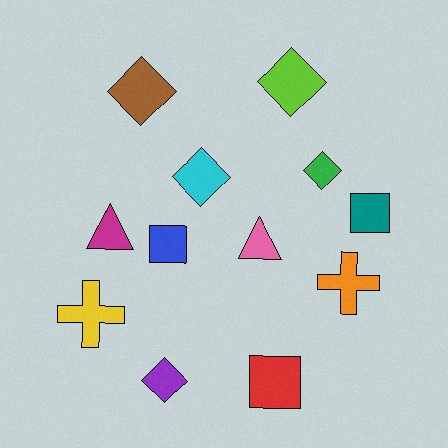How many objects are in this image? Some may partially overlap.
There are 12 objects.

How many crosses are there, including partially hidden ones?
There are 2 crosses.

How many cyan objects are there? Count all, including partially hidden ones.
There is 1 cyan object.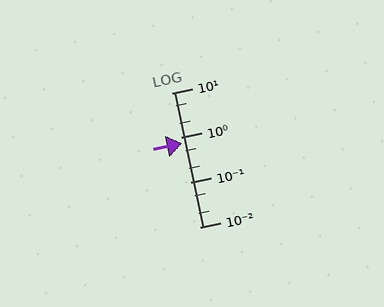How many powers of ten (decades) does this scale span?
The scale spans 3 decades, from 0.01 to 10.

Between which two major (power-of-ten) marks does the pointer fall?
The pointer is between 0.1 and 1.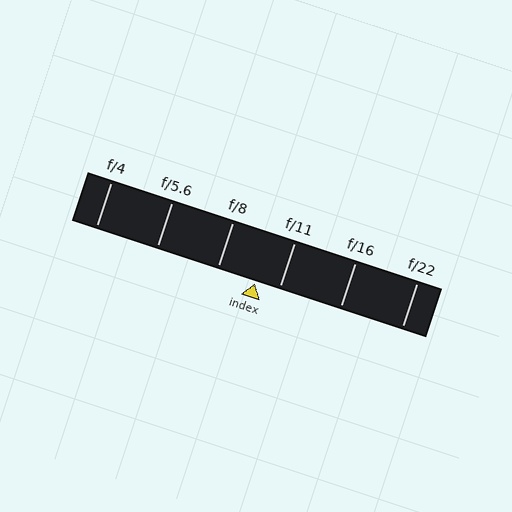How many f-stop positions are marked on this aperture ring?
There are 6 f-stop positions marked.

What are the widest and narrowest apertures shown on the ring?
The widest aperture shown is f/4 and the narrowest is f/22.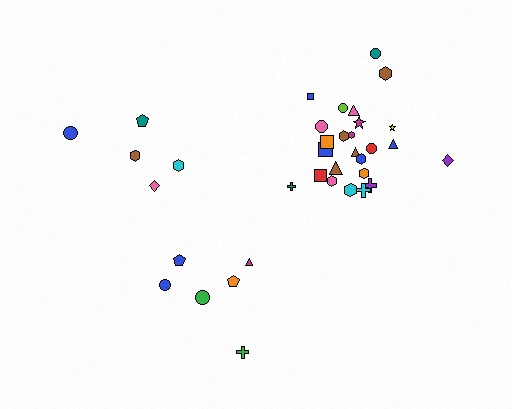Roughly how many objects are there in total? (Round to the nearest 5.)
Roughly 35 objects in total.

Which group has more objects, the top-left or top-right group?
The top-right group.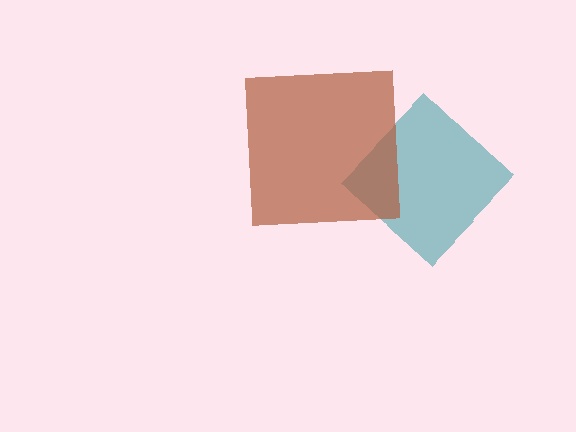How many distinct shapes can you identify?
There are 2 distinct shapes: a teal diamond, a brown square.